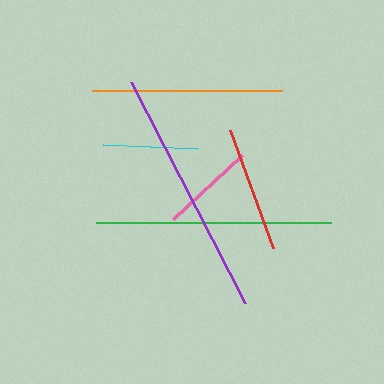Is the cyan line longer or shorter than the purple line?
The purple line is longer than the cyan line.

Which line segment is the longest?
The purple line is the longest at approximately 249 pixels.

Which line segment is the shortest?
The cyan line is the shortest at approximately 94 pixels.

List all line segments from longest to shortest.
From longest to shortest: purple, green, orange, red, pink, cyan.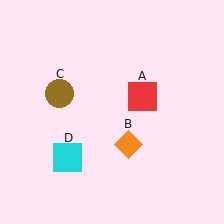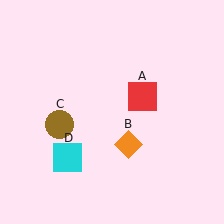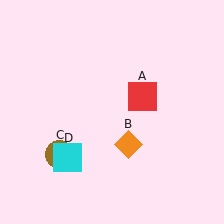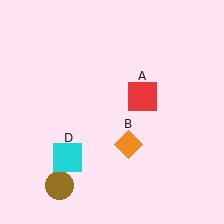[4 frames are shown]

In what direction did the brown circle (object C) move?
The brown circle (object C) moved down.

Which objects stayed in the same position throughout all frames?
Red square (object A) and orange diamond (object B) and cyan square (object D) remained stationary.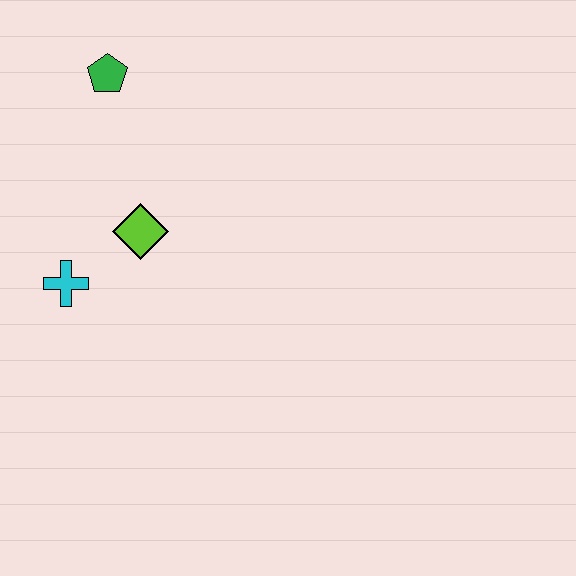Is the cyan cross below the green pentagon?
Yes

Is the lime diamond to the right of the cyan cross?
Yes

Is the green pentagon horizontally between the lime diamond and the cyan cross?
Yes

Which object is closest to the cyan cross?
The lime diamond is closest to the cyan cross.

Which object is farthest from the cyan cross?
The green pentagon is farthest from the cyan cross.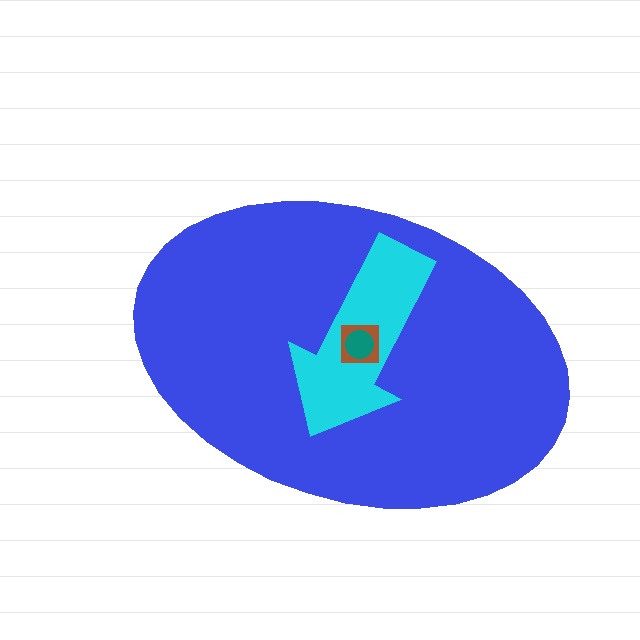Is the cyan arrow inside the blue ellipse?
Yes.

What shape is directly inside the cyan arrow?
The brown square.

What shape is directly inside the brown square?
The teal circle.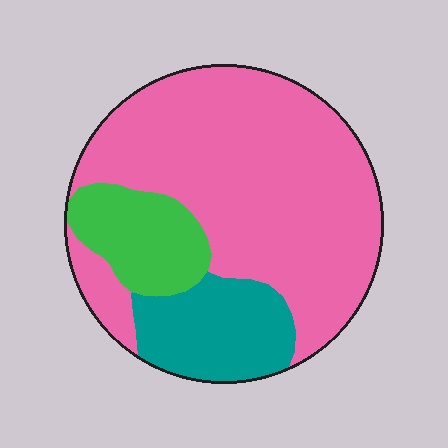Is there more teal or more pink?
Pink.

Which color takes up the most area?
Pink, at roughly 70%.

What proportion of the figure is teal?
Teal takes up about one sixth (1/6) of the figure.